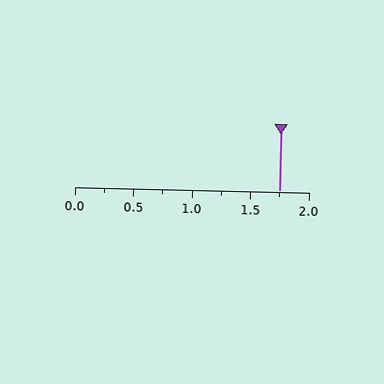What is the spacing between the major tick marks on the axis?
The major ticks are spaced 0.5 apart.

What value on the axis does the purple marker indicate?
The marker indicates approximately 1.75.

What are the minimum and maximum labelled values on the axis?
The axis runs from 0.0 to 2.0.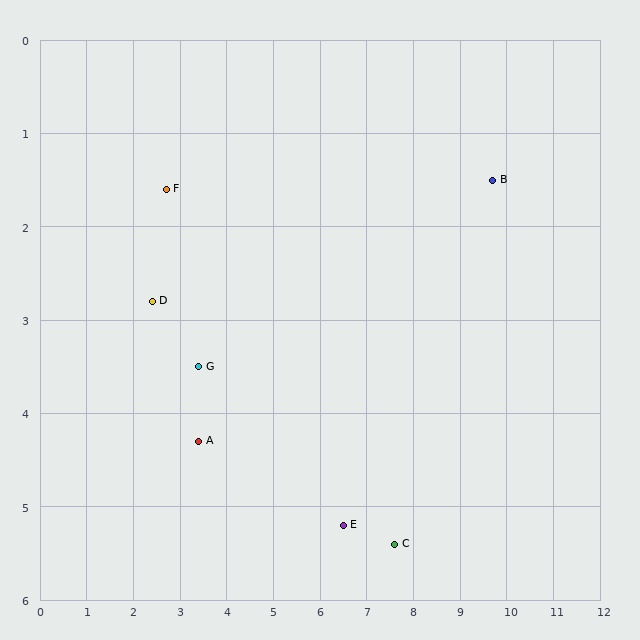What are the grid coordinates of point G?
Point G is at approximately (3.4, 3.5).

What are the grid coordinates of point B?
Point B is at approximately (9.7, 1.5).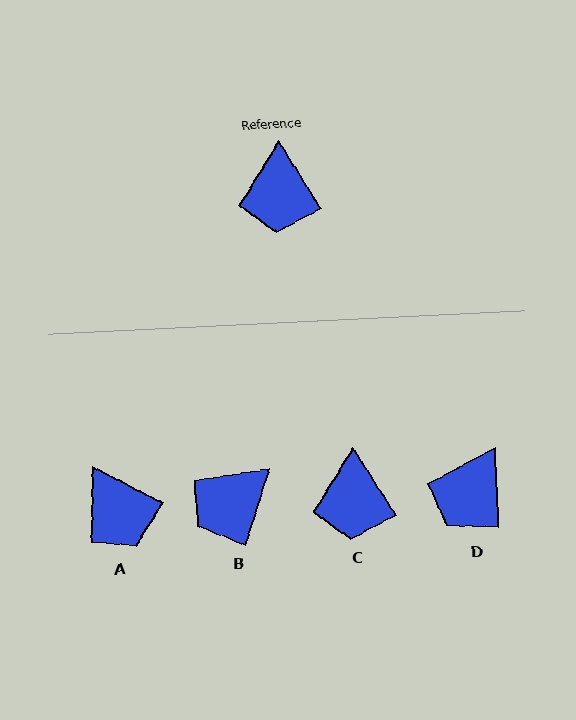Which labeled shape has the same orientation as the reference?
C.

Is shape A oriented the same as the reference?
No, it is off by about 31 degrees.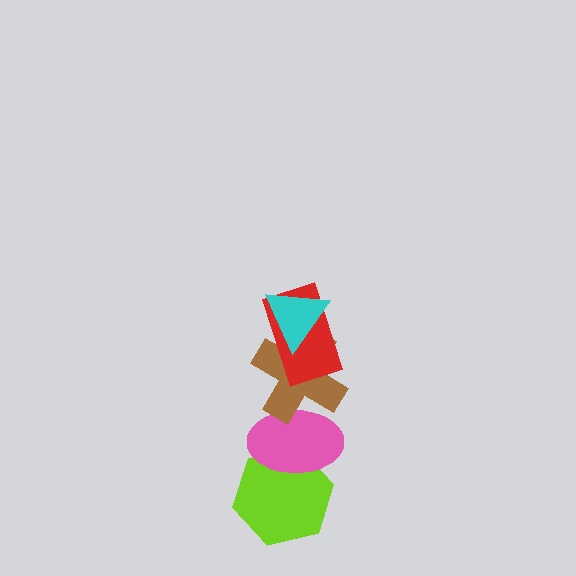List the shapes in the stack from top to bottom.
From top to bottom: the cyan triangle, the red rectangle, the brown cross, the pink ellipse, the lime hexagon.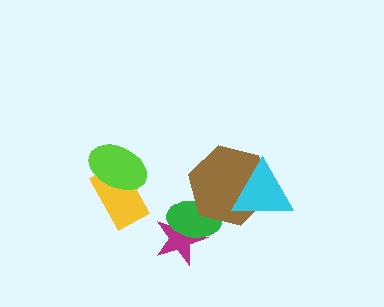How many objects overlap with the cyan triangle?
1 object overlaps with the cyan triangle.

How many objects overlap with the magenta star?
1 object overlaps with the magenta star.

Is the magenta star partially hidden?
Yes, it is partially covered by another shape.